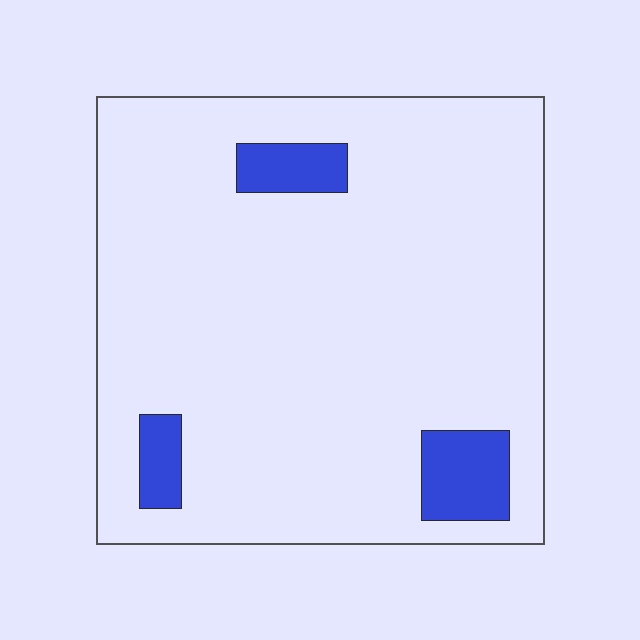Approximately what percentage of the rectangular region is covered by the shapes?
Approximately 10%.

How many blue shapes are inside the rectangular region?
3.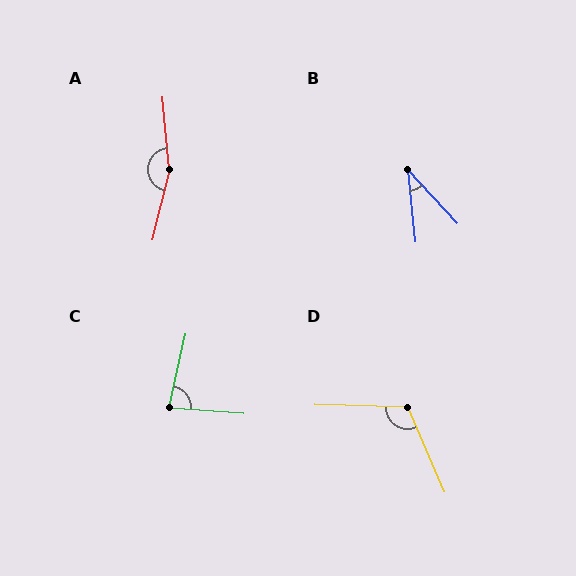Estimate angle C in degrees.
Approximately 82 degrees.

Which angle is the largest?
A, at approximately 161 degrees.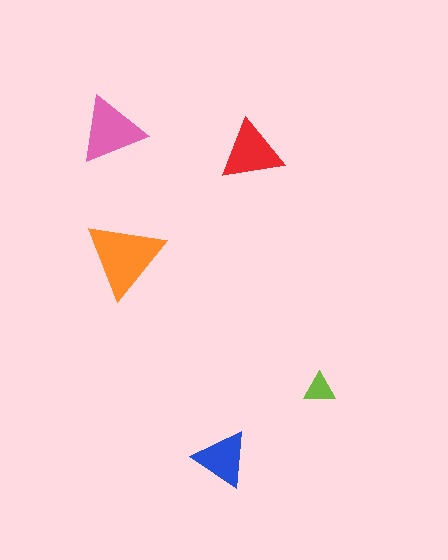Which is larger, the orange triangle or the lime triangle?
The orange one.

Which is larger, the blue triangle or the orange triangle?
The orange one.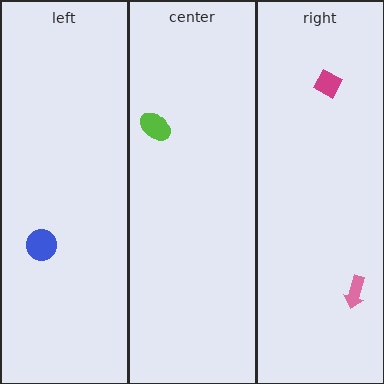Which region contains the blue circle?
The left region.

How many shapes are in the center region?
1.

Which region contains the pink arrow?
The right region.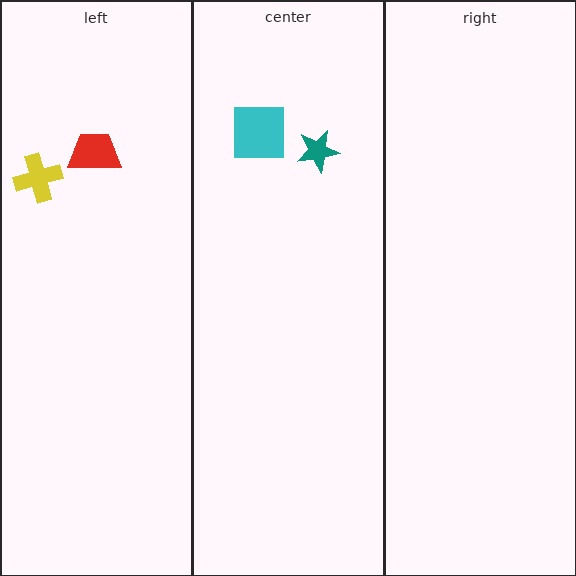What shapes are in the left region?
The yellow cross, the red trapezoid.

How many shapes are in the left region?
2.